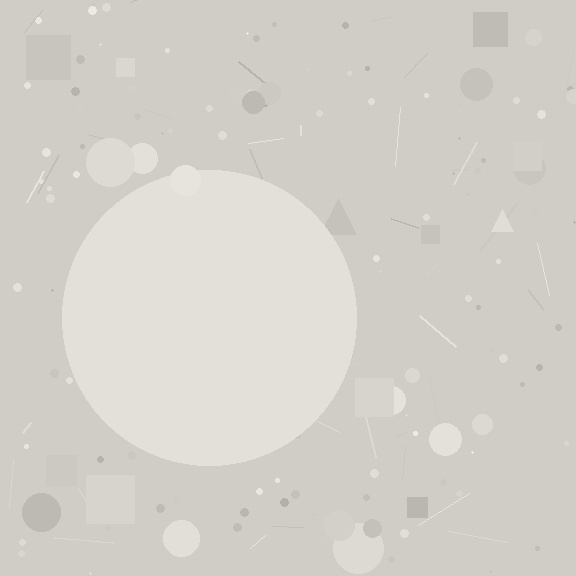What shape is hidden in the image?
A circle is hidden in the image.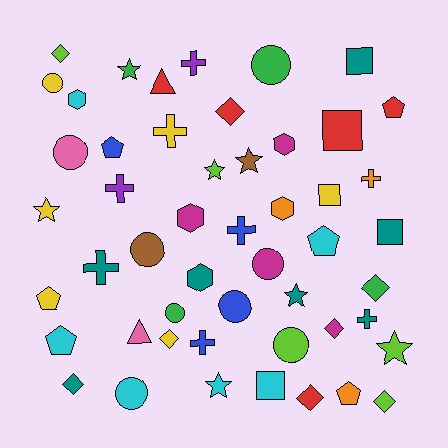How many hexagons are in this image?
There are 5 hexagons.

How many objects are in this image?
There are 50 objects.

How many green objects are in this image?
There are 4 green objects.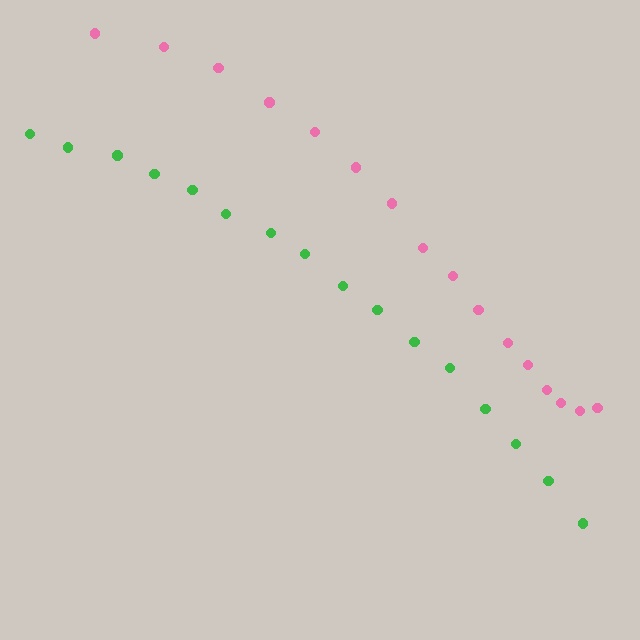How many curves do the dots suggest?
There are 2 distinct paths.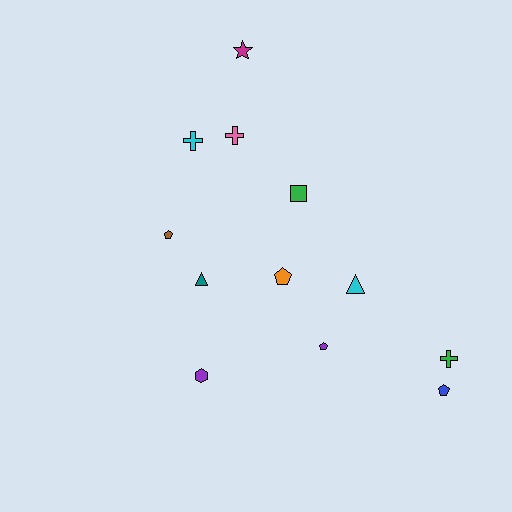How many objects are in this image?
There are 12 objects.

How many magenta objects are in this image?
There is 1 magenta object.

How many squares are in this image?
There is 1 square.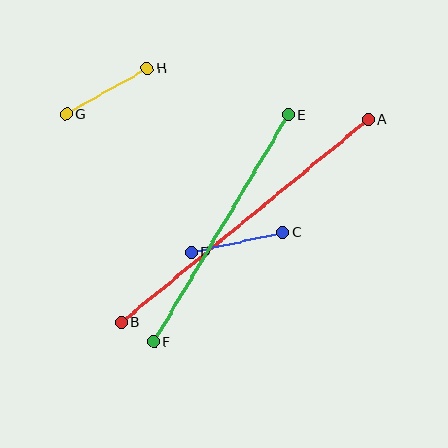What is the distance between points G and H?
The distance is approximately 93 pixels.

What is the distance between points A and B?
The distance is approximately 320 pixels.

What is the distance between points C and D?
The distance is approximately 94 pixels.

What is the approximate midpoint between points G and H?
The midpoint is at approximately (107, 91) pixels.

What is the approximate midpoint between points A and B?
The midpoint is at approximately (245, 221) pixels.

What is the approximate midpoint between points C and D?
The midpoint is at approximately (237, 242) pixels.